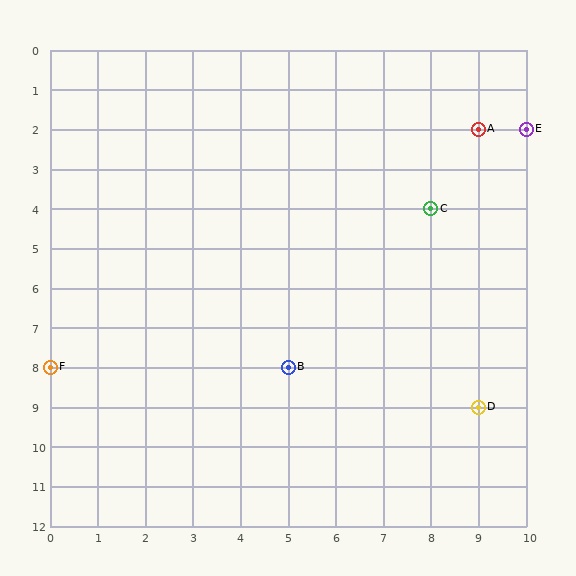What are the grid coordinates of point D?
Point D is at grid coordinates (9, 9).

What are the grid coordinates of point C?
Point C is at grid coordinates (8, 4).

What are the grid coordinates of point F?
Point F is at grid coordinates (0, 8).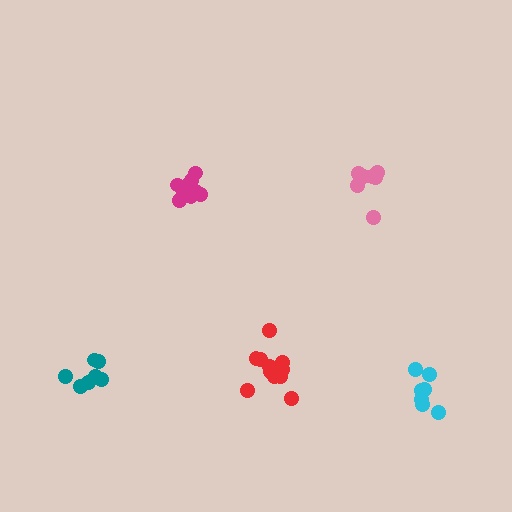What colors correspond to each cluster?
The clusters are colored: red, magenta, pink, cyan, teal.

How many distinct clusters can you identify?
There are 5 distinct clusters.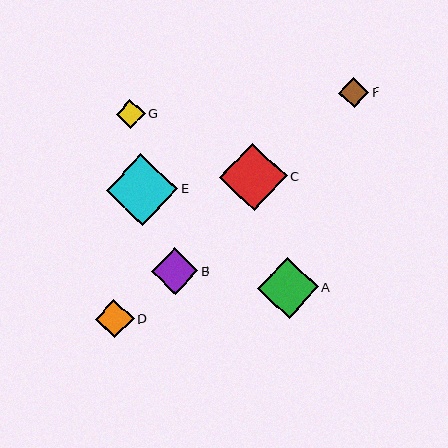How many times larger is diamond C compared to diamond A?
Diamond C is approximately 1.1 times the size of diamond A.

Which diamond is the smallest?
Diamond G is the smallest with a size of approximately 29 pixels.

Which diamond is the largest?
Diamond E is the largest with a size of approximately 72 pixels.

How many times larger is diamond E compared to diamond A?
Diamond E is approximately 1.2 times the size of diamond A.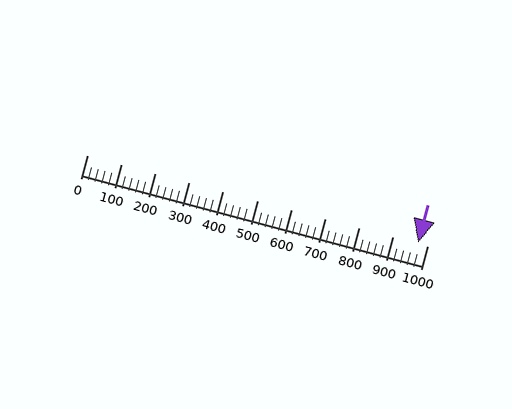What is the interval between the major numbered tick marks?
The major tick marks are spaced 100 units apart.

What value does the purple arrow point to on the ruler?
The purple arrow points to approximately 973.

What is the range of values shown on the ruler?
The ruler shows values from 0 to 1000.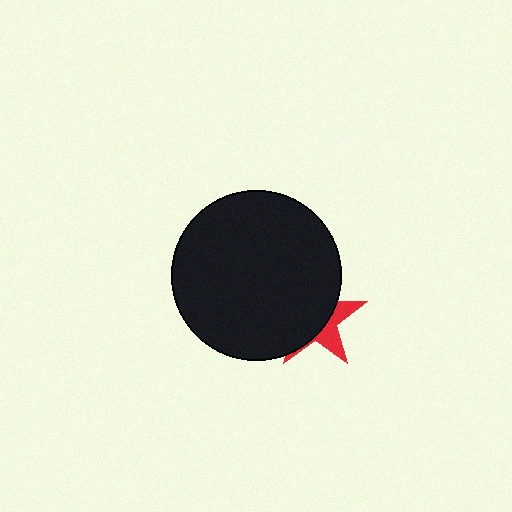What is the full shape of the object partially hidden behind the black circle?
The partially hidden object is a red star.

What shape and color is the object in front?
The object in front is a black circle.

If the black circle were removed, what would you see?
You would see the complete red star.